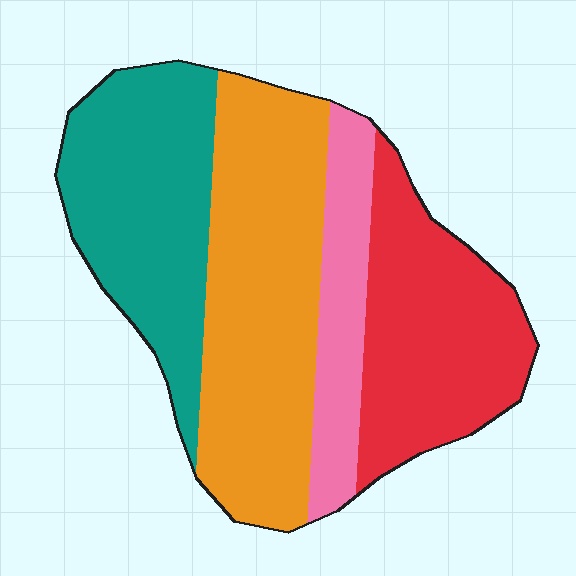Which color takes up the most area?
Orange, at roughly 35%.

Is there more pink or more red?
Red.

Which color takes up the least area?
Pink, at roughly 15%.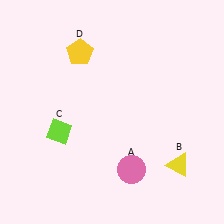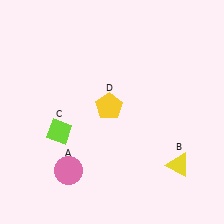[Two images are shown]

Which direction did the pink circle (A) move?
The pink circle (A) moved left.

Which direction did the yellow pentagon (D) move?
The yellow pentagon (D) moved down.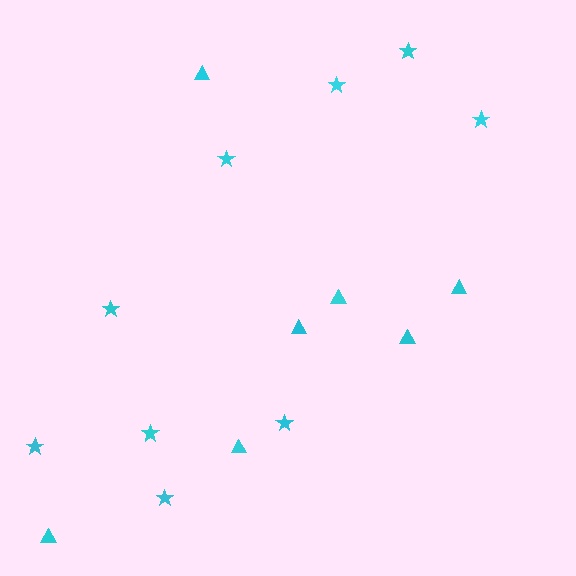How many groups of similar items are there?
There are 2 groups: one group of triangles (7) and one group of stars (9).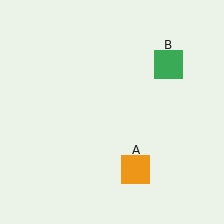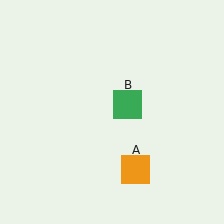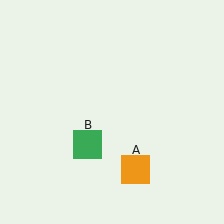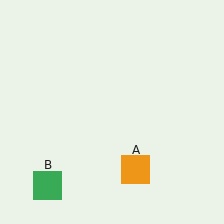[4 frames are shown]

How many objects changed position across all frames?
1 object changed position: green square (object B).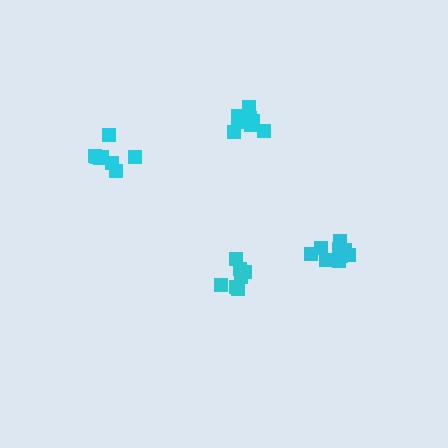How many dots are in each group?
Group 1: 7 dots, Group 2: 9 dots, Group 3: 8 dots, Group 4: 9 dots (33 total).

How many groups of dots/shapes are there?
There are 4 groups.